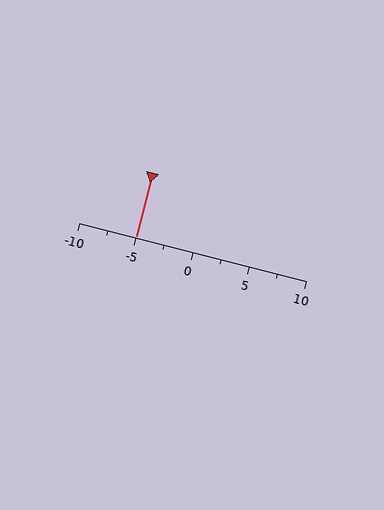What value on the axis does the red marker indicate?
The marker indicates approximately -5.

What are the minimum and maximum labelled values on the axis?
The axis runs from -10 to 10.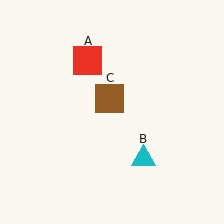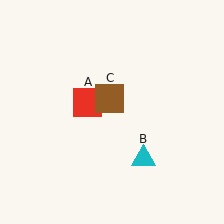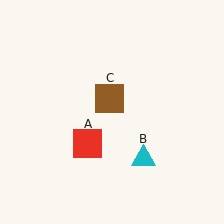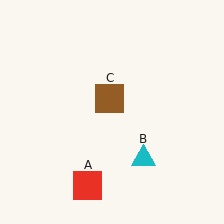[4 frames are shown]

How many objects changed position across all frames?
1 object changed position: red square (object A).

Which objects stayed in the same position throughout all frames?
Cyan triangle (object B) and brown square (object C) remained stationary.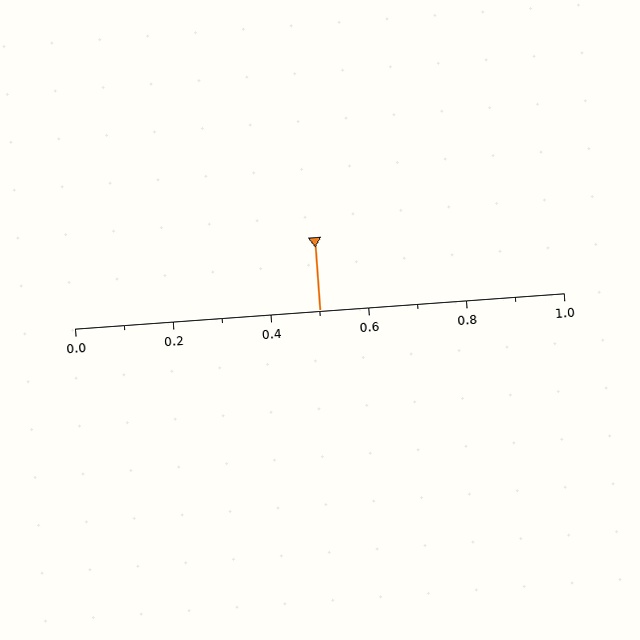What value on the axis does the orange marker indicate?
The marker indicates approximately 0.5.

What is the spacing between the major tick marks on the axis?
The major ticks are spaced 0.2 apart.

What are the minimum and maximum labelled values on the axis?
The axis runs from 0.0 to 1.0.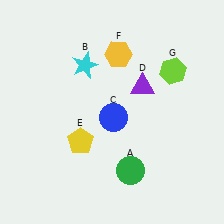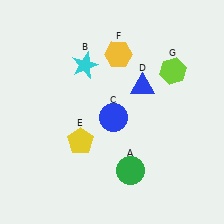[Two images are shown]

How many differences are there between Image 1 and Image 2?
There is 1 difference between the two images.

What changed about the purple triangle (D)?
In Image 1, D is purple. In Image 2, it changed to blue.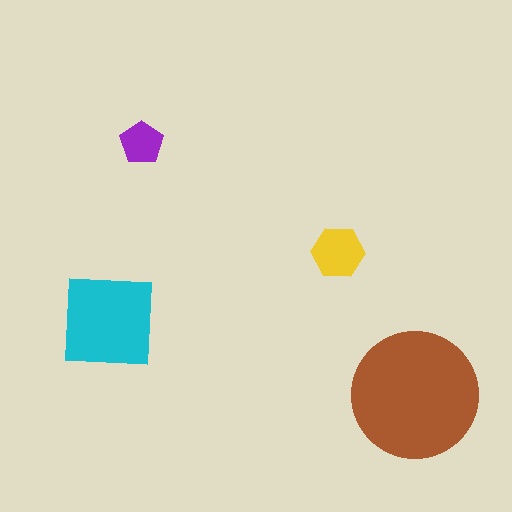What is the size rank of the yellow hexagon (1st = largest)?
3rd.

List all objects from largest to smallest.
The brown circle, the cyan square, the yellow hexagon, the purple pentagon.